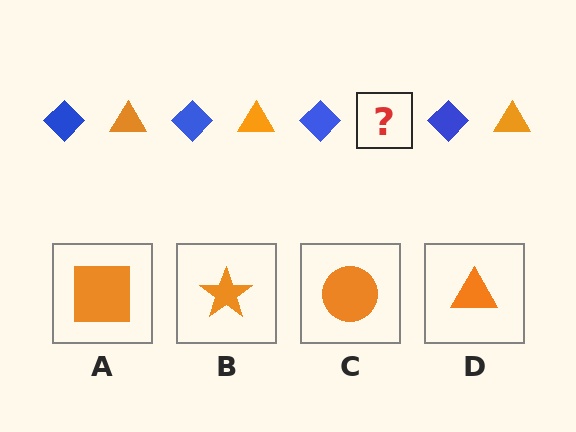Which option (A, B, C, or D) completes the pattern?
D.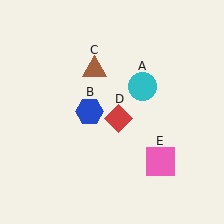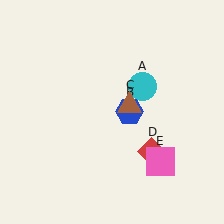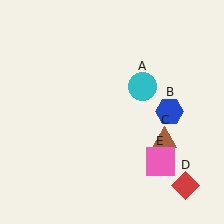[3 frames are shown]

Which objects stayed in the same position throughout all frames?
Cyan circle (object A) and pink square (object E) remained stationary.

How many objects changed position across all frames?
3 objects changed position: blue hexagon (object B), brown triangle (object C), red diamond (object D).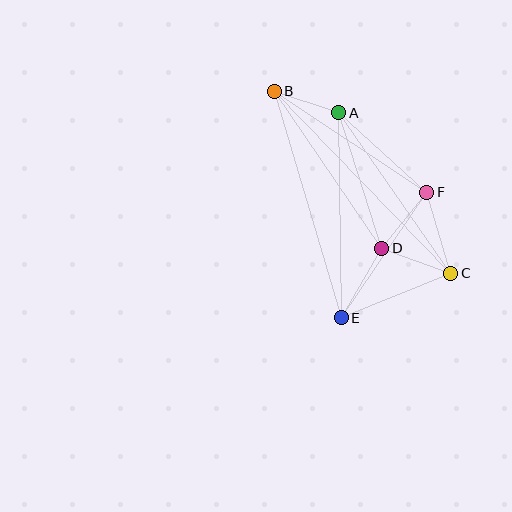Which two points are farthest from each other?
Points B and C are farthest from each other.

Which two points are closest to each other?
Points A and B are closest to each other.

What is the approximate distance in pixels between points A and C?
The distance between A and C is approximately 196 pixels.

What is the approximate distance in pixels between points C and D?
The distance between C and D is approximately 73 pixels.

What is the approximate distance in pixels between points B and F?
The distance between B and F is approximately 183 pixels.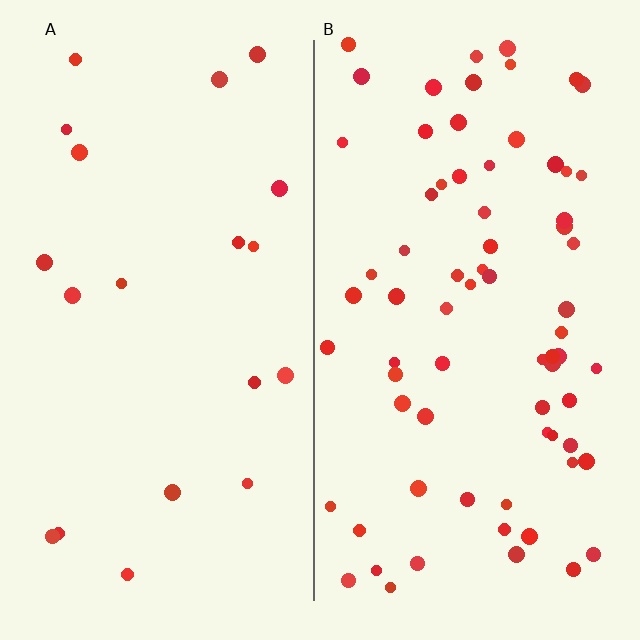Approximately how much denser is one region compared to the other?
Approximately 3.6× — region B over region A.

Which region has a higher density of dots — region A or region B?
B (the right).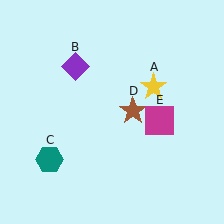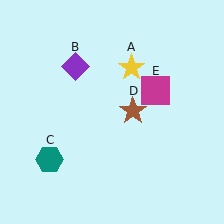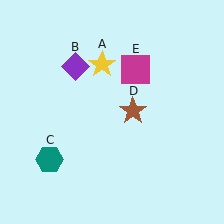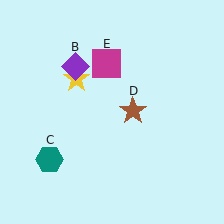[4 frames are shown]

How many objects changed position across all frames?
2 objects changed position: yellow star (object A), magenta square (object E).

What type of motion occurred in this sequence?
The yellow star (object A), magenta square (object E) rotated counterclockwise around the center of the scene.